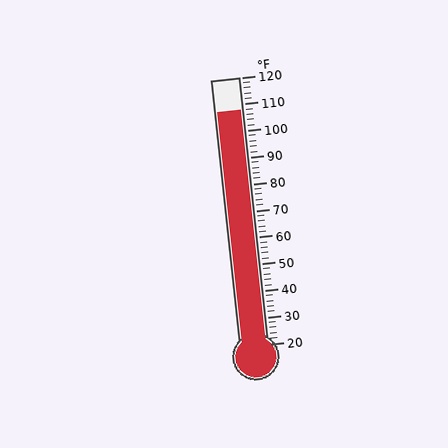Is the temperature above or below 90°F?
The temperature is above 90°F.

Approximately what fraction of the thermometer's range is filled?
The thermometer is filled to approximately 90% of its range.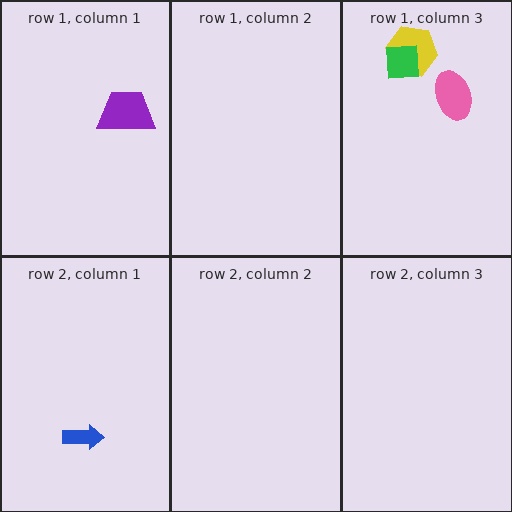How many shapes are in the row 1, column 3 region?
3.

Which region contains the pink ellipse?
The row 1, column 3 region.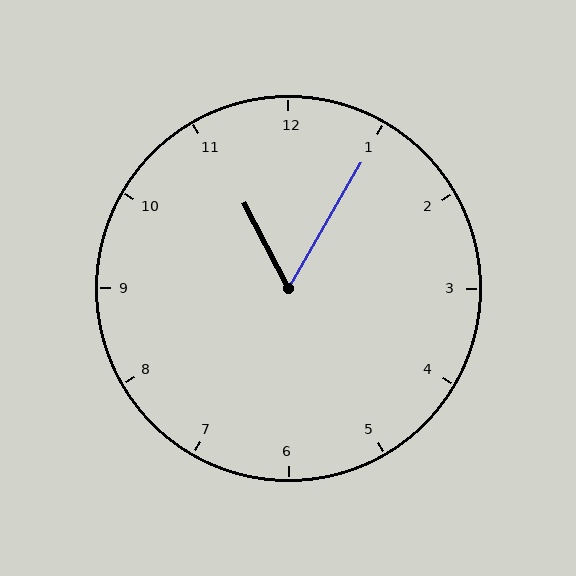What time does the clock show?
11:05.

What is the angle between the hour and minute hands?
Approximately 58 degrees.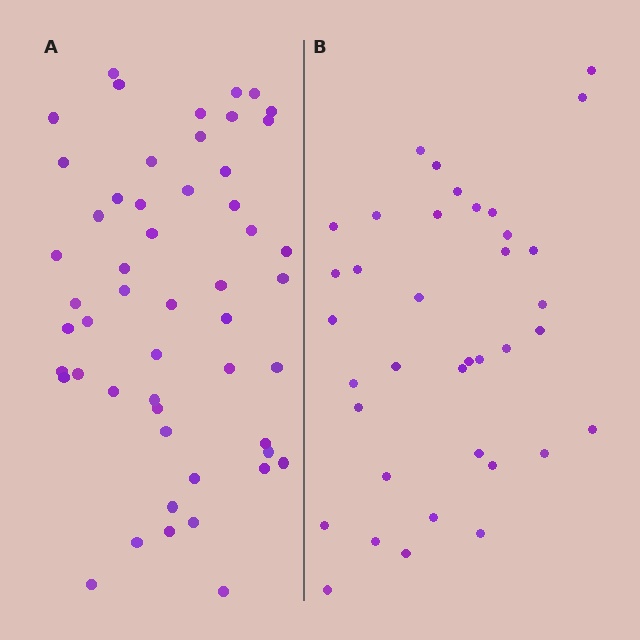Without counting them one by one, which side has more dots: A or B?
Region A (the left region) has more dots.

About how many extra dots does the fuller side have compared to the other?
Region A has approximately 15 more dots than region B.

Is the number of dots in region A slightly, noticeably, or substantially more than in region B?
Region A has noticeably more, but not dramatically so. The ratio is roughly 1.4 to 1.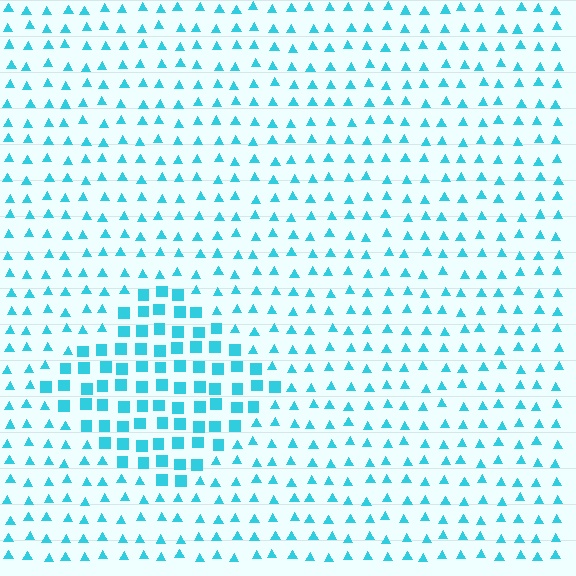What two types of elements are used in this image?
The image uses squares inside the diamond region and triangles outside it.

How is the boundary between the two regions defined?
The boundary is defined by a change in element shape: squares inside vs. triangles outside. All elements share the same color and spacing.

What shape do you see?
I see a diamond.